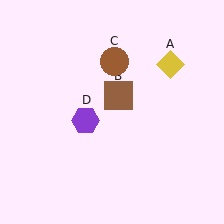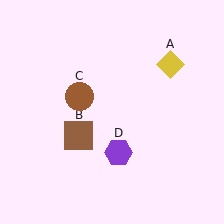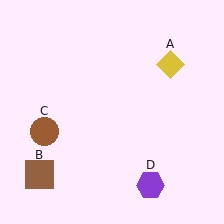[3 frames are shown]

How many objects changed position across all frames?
3 objects changed position: brown square (object B), brown circle (object C), purple hexagon (object D).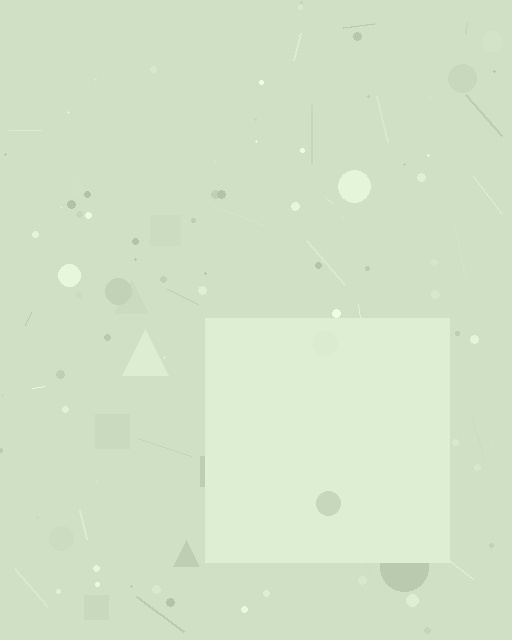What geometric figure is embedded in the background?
A square is embedded in the background.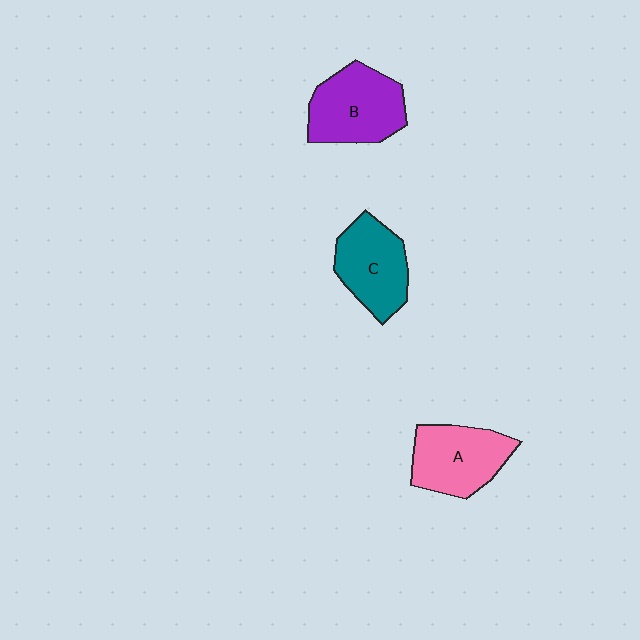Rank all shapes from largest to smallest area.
From largest to smallest: B (purple), A (pink), C (teal).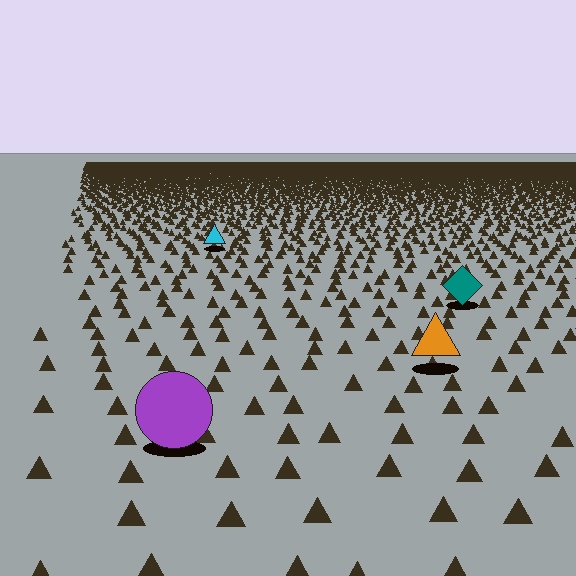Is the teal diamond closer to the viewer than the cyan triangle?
Yes. The teal diamond is closer — you can tell from the texture gradient: the ground texture is coarser near it.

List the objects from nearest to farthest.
From nearest to farthest: the purple circle, the orange triangle, the teal diamond, the cyan triangle.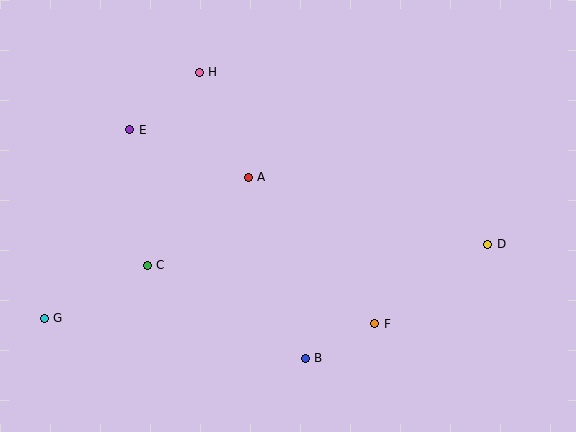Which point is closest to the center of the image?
Point A at (248, 177) is closest to the center.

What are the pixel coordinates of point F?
Point F is at (375, 324).